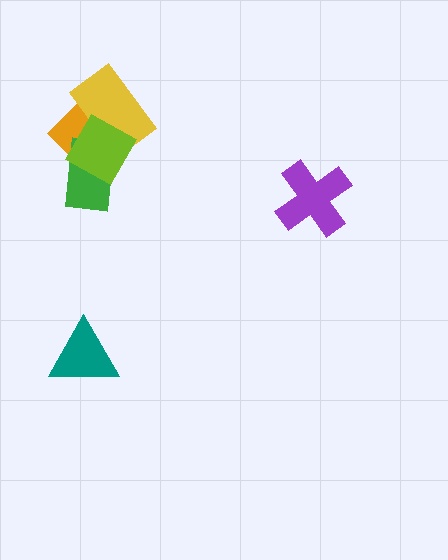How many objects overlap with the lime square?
3 objects overlap with the lime square.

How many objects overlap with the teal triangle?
0 objects overlap with the teal triangle.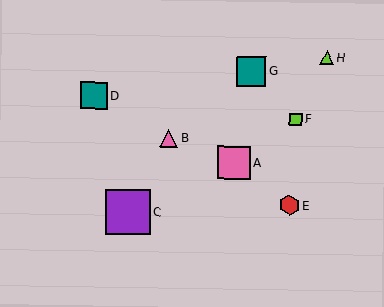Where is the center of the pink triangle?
The center of the pink triangle is at (169, 138).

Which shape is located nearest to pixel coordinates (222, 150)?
The pink square (labeled A) at (234, 163) is nearest to that location.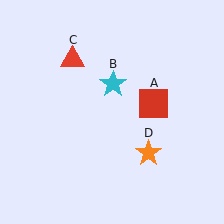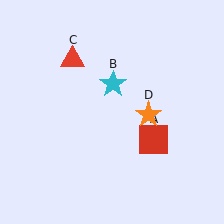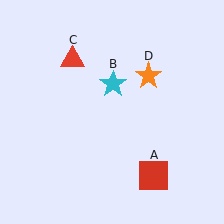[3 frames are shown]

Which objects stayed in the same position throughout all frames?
Cyan star (object B) and red triangle (object C) remained stationary.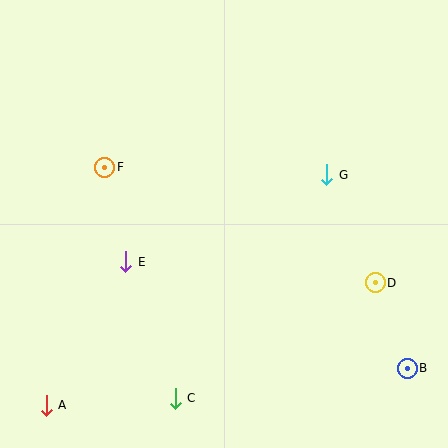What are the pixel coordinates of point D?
Point D is at (375, 283).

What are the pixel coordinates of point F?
Point F is at (105, 167).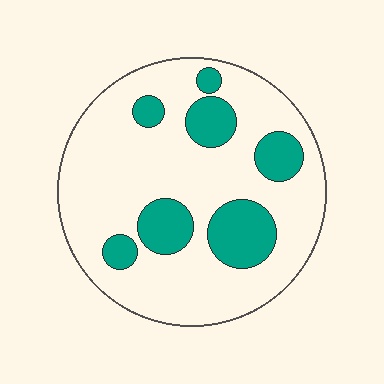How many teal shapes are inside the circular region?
7.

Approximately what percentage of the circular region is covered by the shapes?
Approximately 25%.